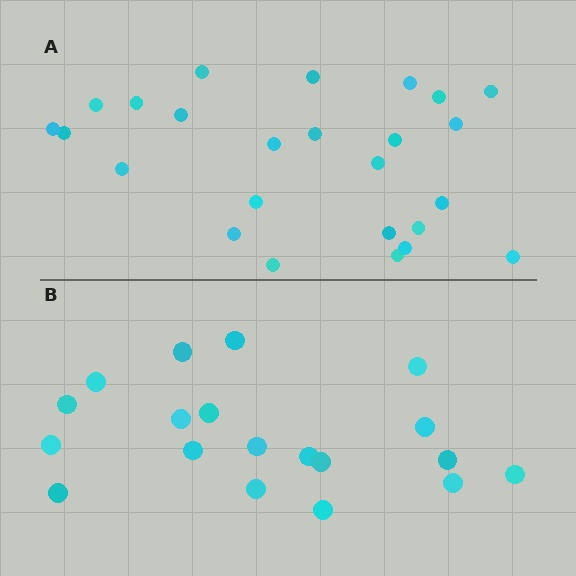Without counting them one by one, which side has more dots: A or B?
Region A (the top region) has more dots.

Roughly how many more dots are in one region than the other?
Region A has about 6 more dots than region B.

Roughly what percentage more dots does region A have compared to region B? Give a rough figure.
About 30% more.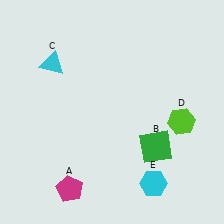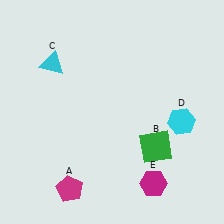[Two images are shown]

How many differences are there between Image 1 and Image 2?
There are 2 differences between the two images.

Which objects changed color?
D changed from lime to cyan. E changed from cyan to magenta.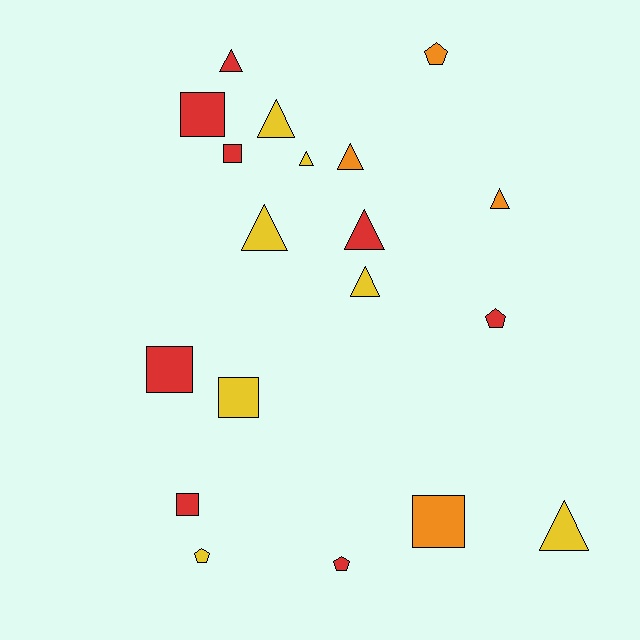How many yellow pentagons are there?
There is 1 yellow pentagon.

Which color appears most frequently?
Red, with 8 objects.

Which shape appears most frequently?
Triangle, with 9 objects.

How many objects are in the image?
There are 19 objects.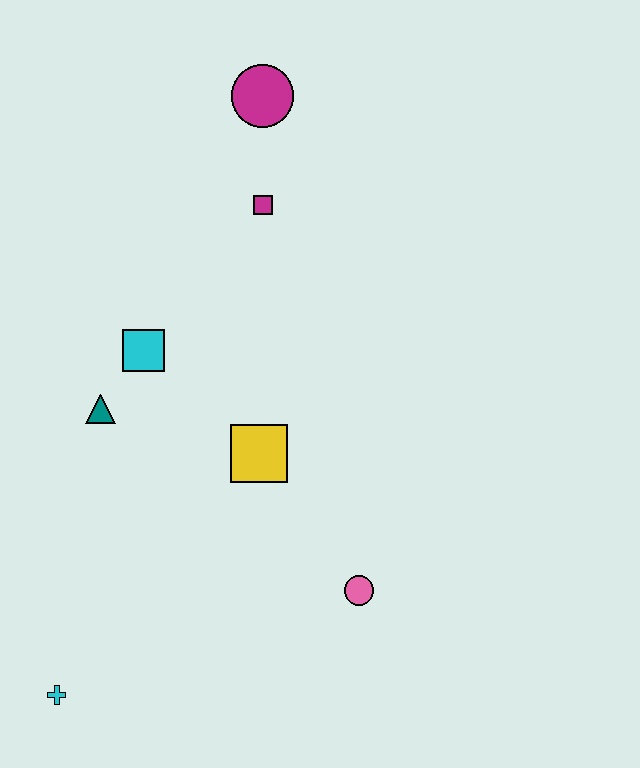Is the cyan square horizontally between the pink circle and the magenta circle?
No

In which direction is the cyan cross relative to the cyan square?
The cyan cross is below the cyan square.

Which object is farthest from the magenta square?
The cyan cross is farthest from the magenta square.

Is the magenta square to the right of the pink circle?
No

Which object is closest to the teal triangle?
The cyan square is closest to the teal triangle.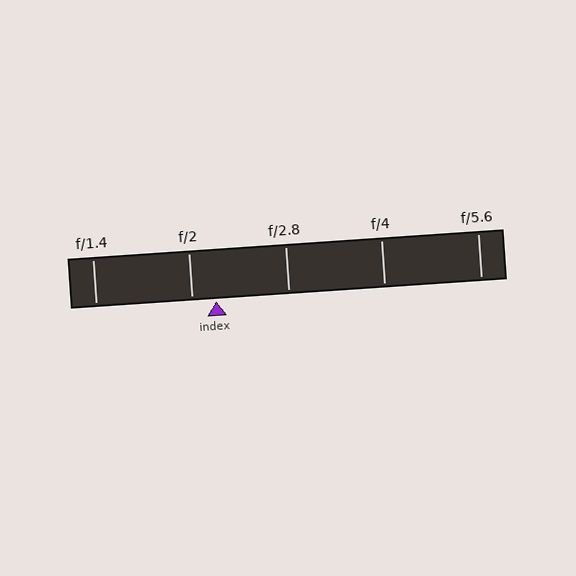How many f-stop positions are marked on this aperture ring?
There are 5 f-stop positions marked.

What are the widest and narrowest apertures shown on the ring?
The widest aperture shown is f/1.4 and the narrowest is f/5.6.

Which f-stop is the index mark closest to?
The index mark is closest to f/2.